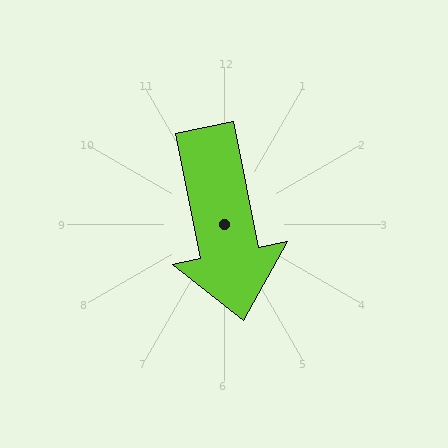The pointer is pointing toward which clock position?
Roughly 6 o'clock.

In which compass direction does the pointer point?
South.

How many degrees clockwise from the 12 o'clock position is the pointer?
Approximately 169 degrees.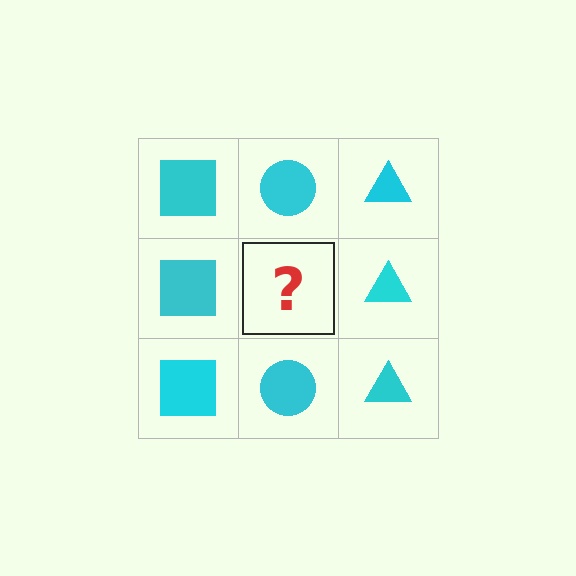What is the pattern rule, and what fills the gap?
The rule is that each column has a consistent shape. The gap should be filled with a cyan circle.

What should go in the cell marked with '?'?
The missing cell should contain a cyan circle.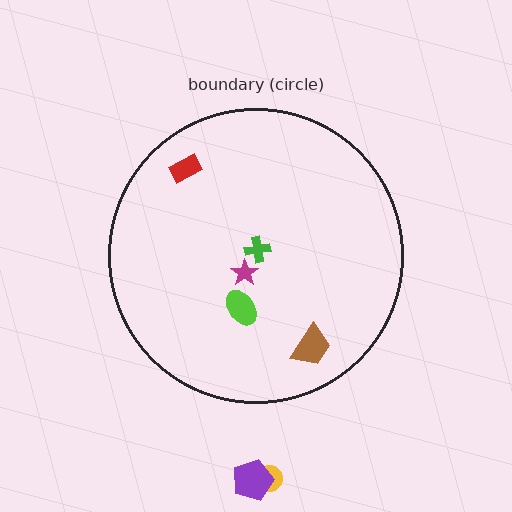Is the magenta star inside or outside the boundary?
Inside.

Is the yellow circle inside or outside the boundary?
Outside.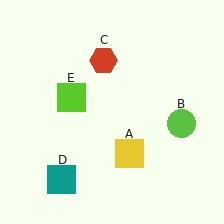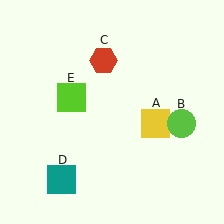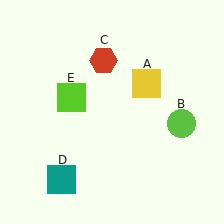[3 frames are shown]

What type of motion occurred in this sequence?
The yellow square (object A) rotated counterclockwise around the center of the scene.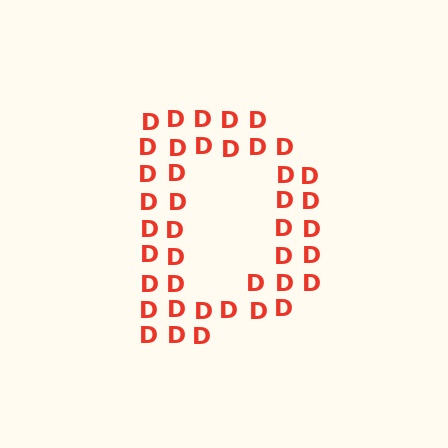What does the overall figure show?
The overall figure shows the letter D.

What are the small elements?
The small elements are letter D's.